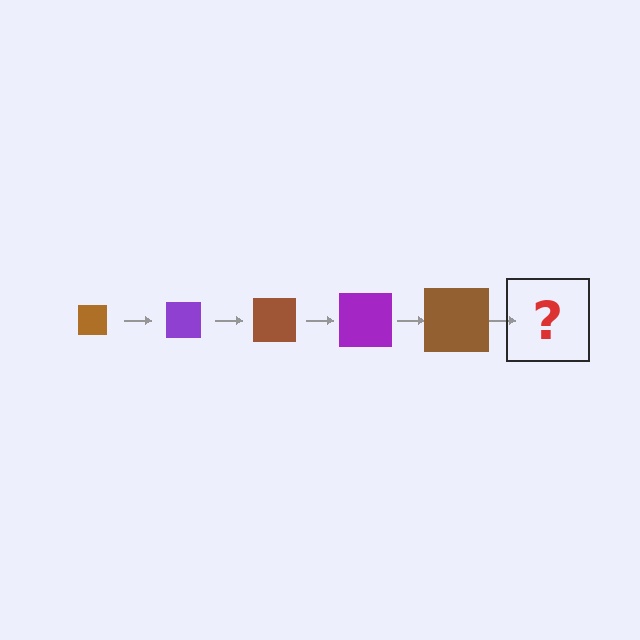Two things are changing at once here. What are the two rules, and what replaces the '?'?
The two rules are that the square grows larger each step and the color cycles through brown and purple. The '?' should be a purple square, larger than the previous one.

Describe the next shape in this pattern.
It should be a purple square, larger than the previous one.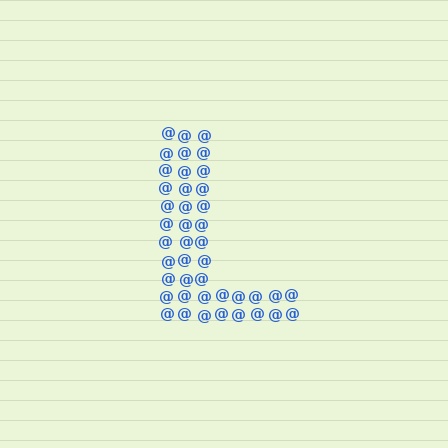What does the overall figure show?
The overall figure shows the letter L.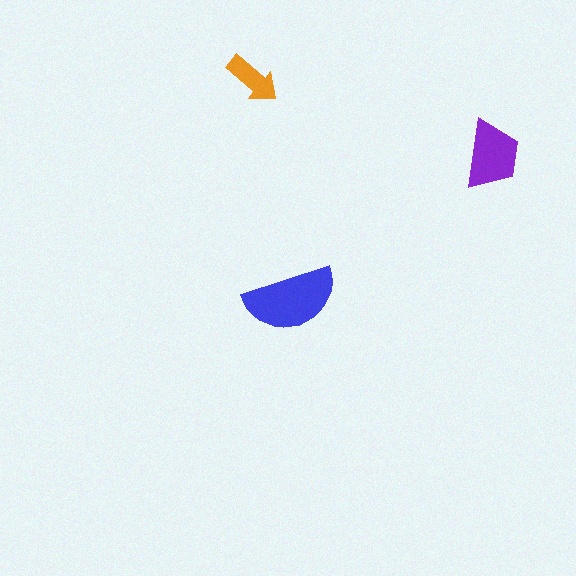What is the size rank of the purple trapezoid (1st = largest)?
2nd.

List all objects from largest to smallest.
The blue semicircle, the purple trapezoid, the orange arrow.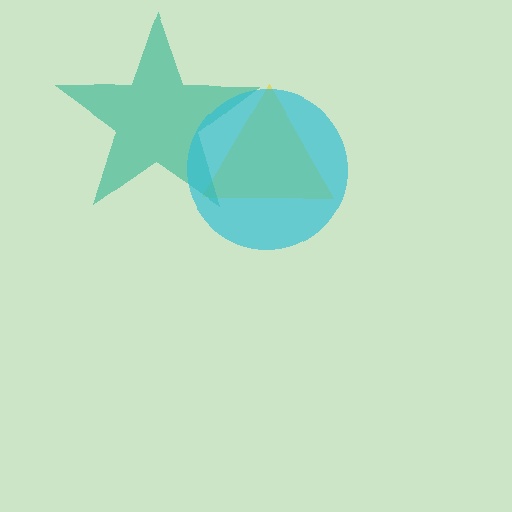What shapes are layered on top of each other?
The layered shapes are: a yellow triangle, a teal star, a cyan circle.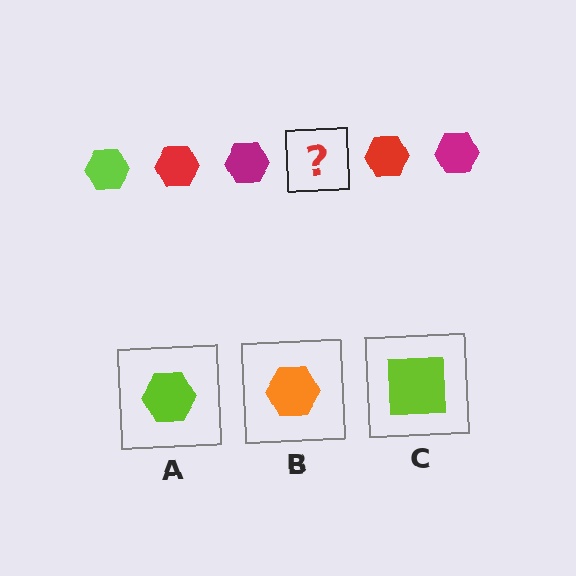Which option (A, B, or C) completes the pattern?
A.